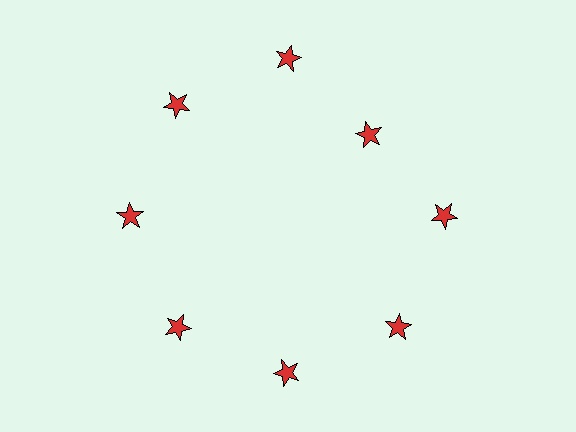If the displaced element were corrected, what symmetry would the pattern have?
It would have 8-fold rotational symmetry — the pattern would map onto itself every 45 degrees.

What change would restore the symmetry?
The symmetry would be restored by moving it outward, back onto the ring so that all 8 stars sit at equal angles and equal distance from the center.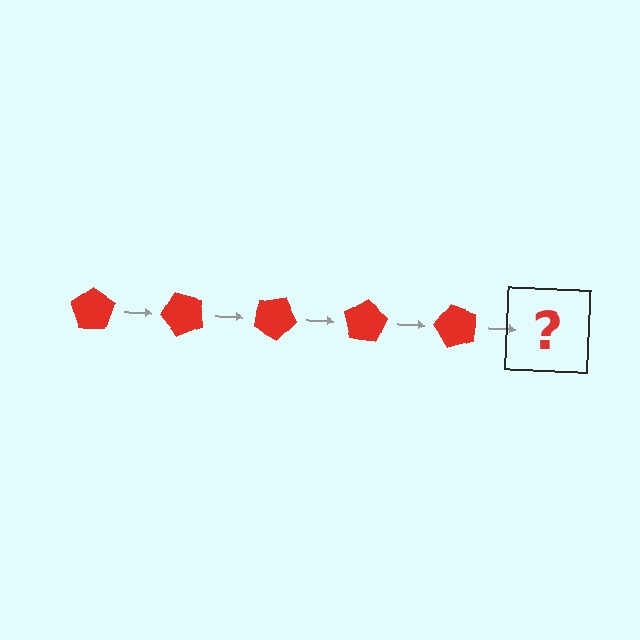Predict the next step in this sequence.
The next step is a red pentagon rotated 250 degrees.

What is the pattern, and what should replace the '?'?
The pattern is that the pentagon rotates 50 degrees each step. The '?' should be a red pentagon rotated 250 degrees.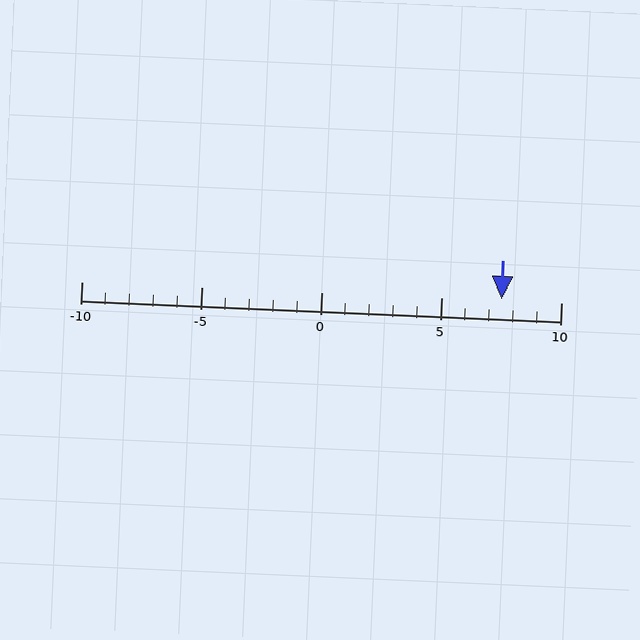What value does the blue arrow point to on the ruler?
The blue arrow points to approximately 8.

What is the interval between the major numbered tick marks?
The major tick marks are spaced 5 units apart.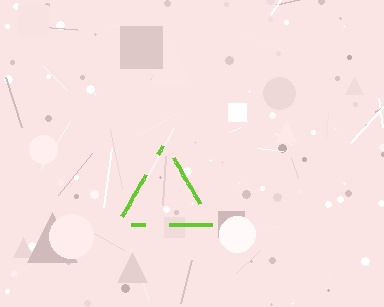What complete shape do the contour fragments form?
The contour fragments form a triangle.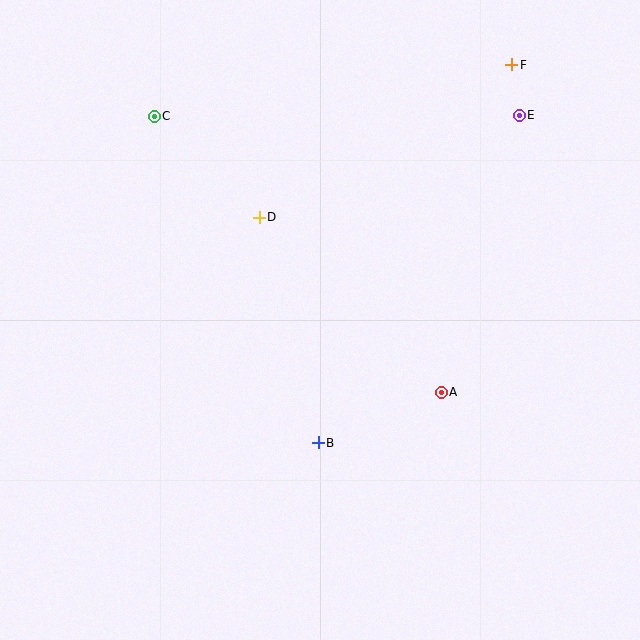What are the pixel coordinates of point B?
Point B is at (318, 443).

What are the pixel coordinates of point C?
Point C is at (154, 116).